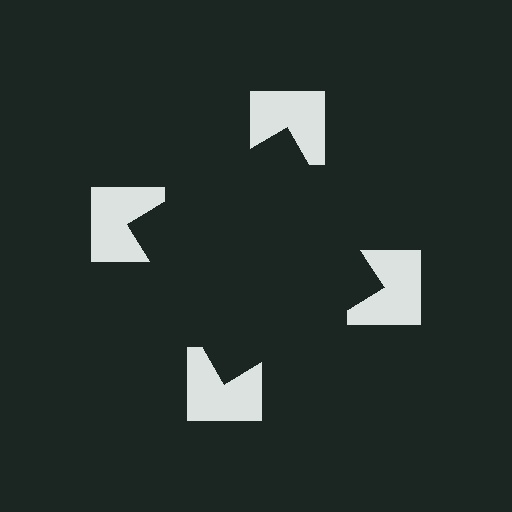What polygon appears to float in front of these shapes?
An illusory square — its edges are inferred from the aligned wedge cuts in the notched squares, not physically drawn.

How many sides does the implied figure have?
4 sides.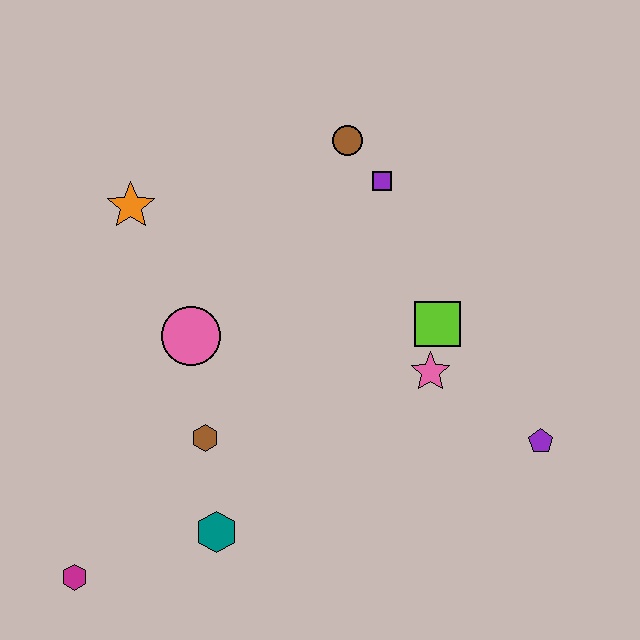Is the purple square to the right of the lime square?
No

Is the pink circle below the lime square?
Yes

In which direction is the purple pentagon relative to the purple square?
The purple pentagon is below the purple square.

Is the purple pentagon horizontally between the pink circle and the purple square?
No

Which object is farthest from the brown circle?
The magenta hexagon is farthest from the brown circle.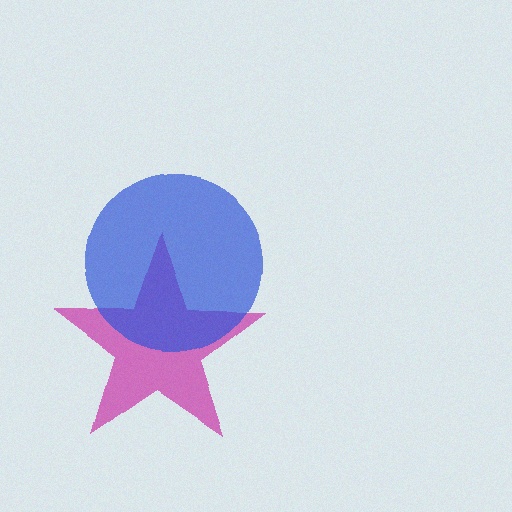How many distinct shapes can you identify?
There are 2 distinct shapes: a magenta star, a blue circle.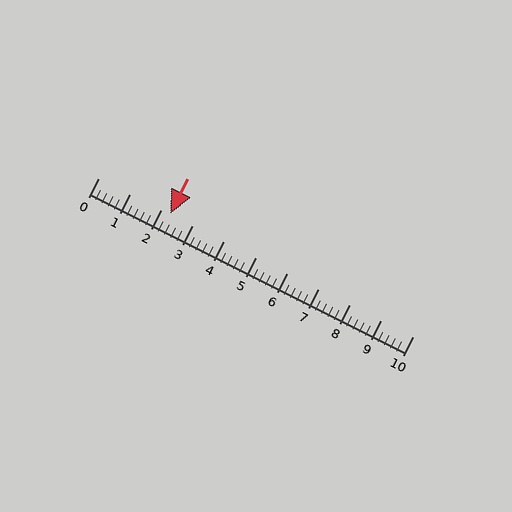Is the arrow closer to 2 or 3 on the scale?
The arrow is closer to 2.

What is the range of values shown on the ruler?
The ruler shows values from 0 to 10.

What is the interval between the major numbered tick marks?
The major tick marks are spaced 1 units apart.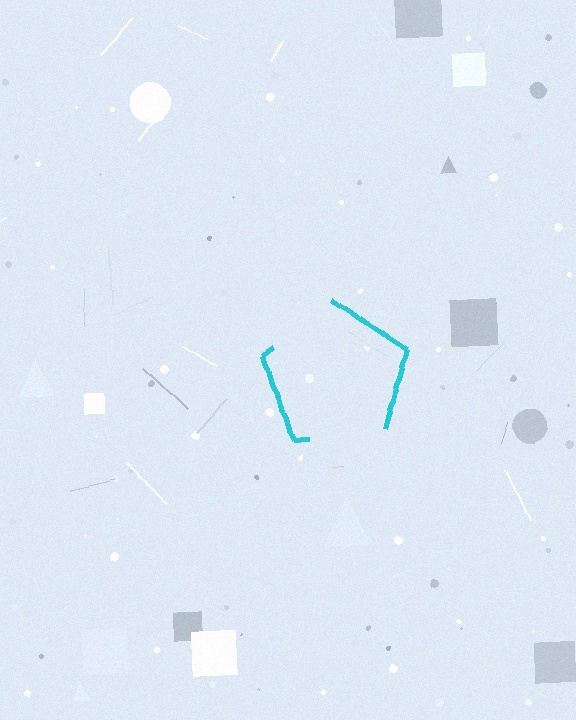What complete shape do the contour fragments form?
The contour fragments form a pentagon.